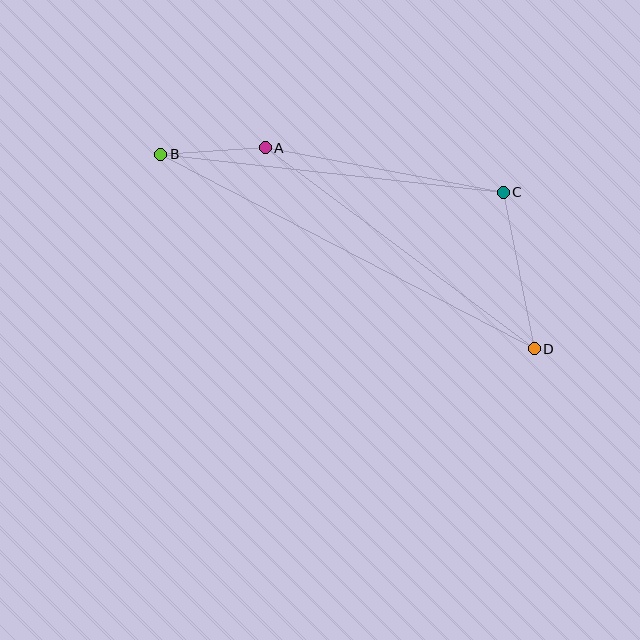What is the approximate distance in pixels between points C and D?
The distance between C and D is approximately 160 pixels.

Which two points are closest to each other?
Points A and B are closest to each other.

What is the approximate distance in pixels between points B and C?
The distance between B and C is approximately 345 pixels.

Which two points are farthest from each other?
Points B and D are farthest from each other.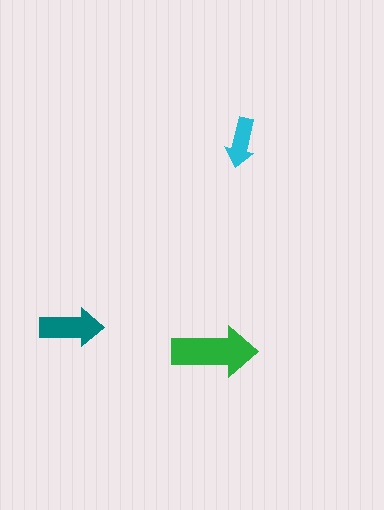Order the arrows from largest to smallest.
the green one, the teal one, the cyan one.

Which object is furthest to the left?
The teal arrow is leftmost.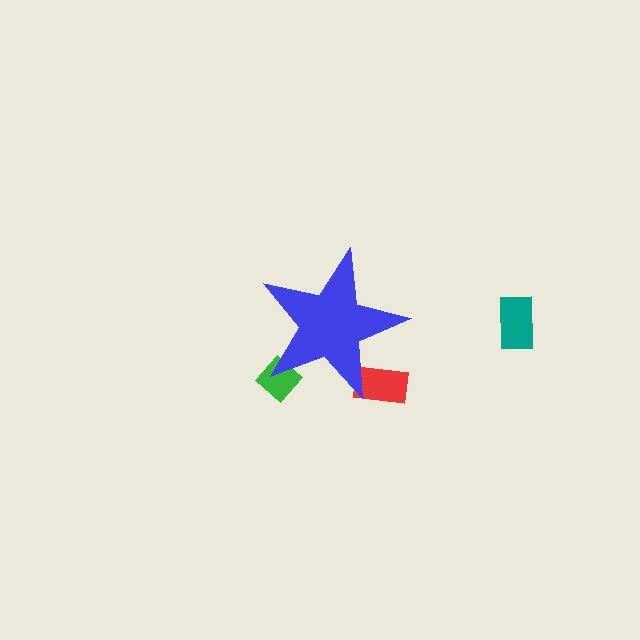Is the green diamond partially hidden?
Yes, the green diamond is partially hidden behind the blue star.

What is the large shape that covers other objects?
A blue star.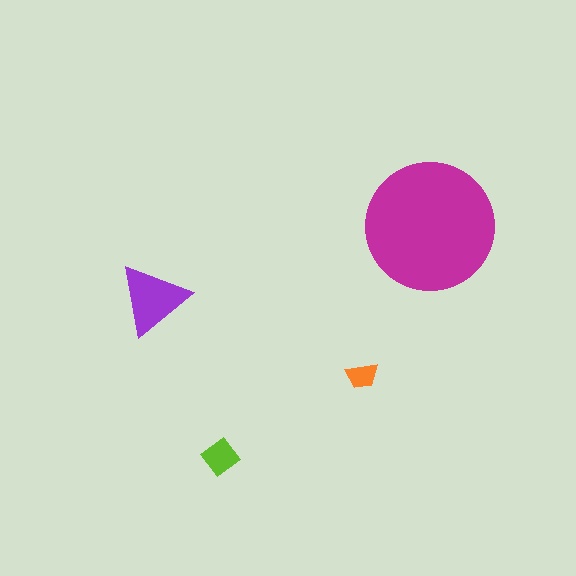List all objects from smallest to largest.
The orange trapezoid, the lime diamond, the purple triangle, the magenta circle.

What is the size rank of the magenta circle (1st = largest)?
1st.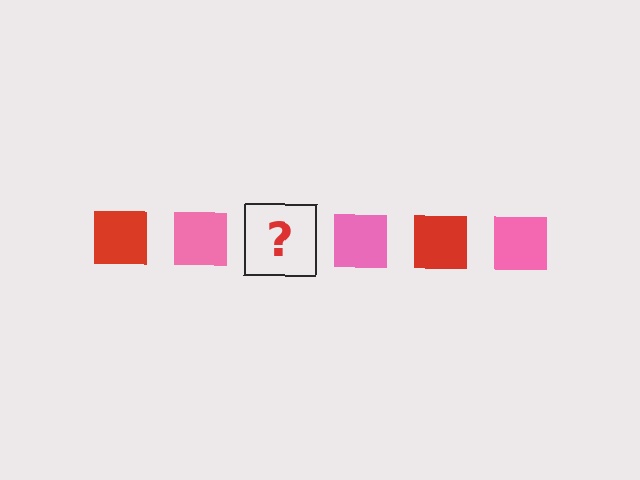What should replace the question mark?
The question mark should be replaced with a red square.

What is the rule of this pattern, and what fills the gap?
The rule is that the pattern cycles through red, pink squares. The gap should be filled with a red square.